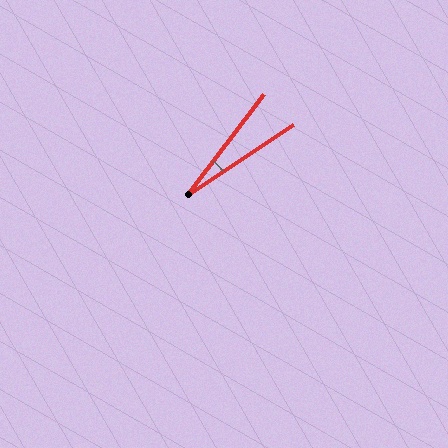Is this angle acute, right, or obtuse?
It is acute.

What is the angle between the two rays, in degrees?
Approximately 19 degrees.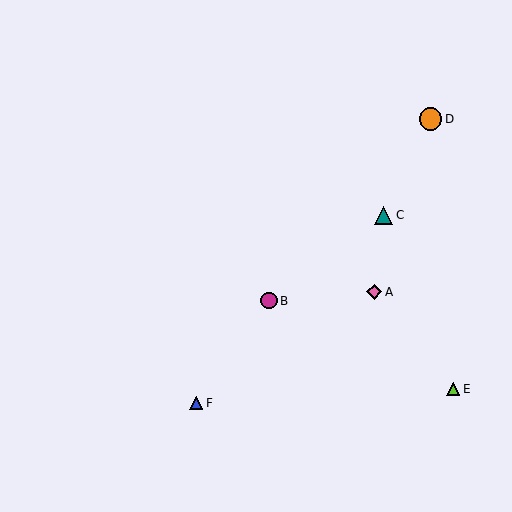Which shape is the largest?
The orange circle (labeled D) is the largest.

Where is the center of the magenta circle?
The center of the magenta circle is at (269, 301).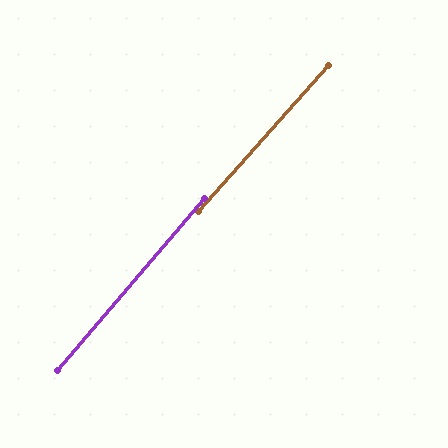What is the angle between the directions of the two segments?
Approximately 1 degree.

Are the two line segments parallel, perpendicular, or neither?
Parallel — their directions differ by only 1.3°.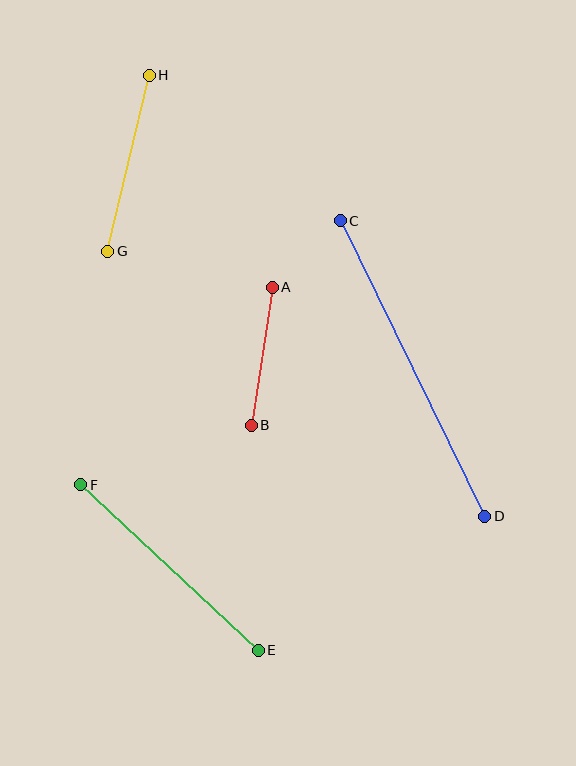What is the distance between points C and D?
The distance is approximately 329 pixels.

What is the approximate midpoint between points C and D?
The midpoint is at approximately (413, 369) pixels.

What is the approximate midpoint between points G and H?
The midpoint is at approximately (128, 163) pixels.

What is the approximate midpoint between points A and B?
The midpoint is at approximately (262, 356) pixels.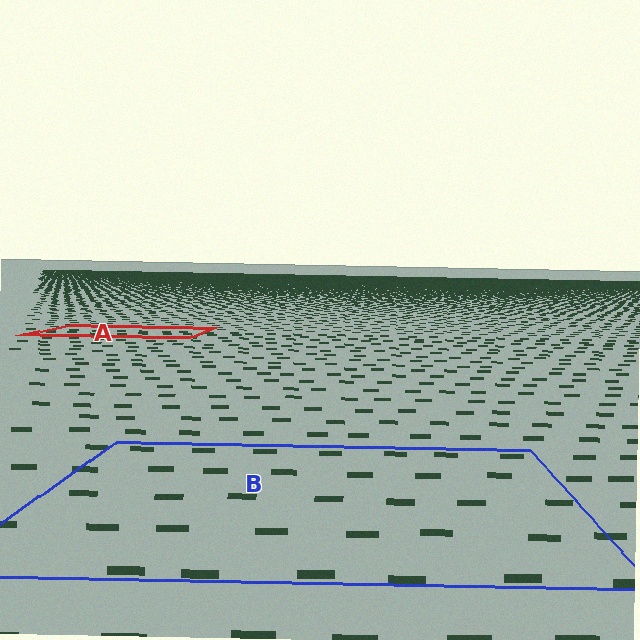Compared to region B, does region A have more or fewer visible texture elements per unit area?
Region A has more texture elements per unit area — they are packed more densely because it is farther away.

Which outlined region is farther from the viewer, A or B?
Region A is farther from the viewer — the texture elements inside it appear smaller and more densely packed.